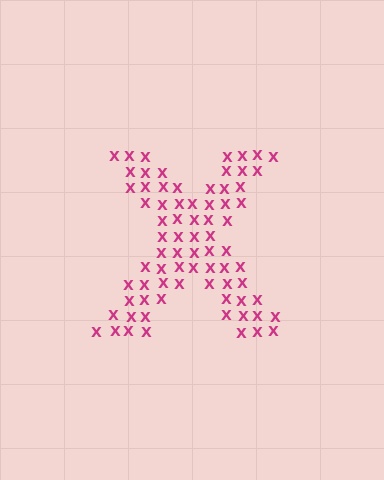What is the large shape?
The large shape is the letter X.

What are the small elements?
The small elements are letter X's.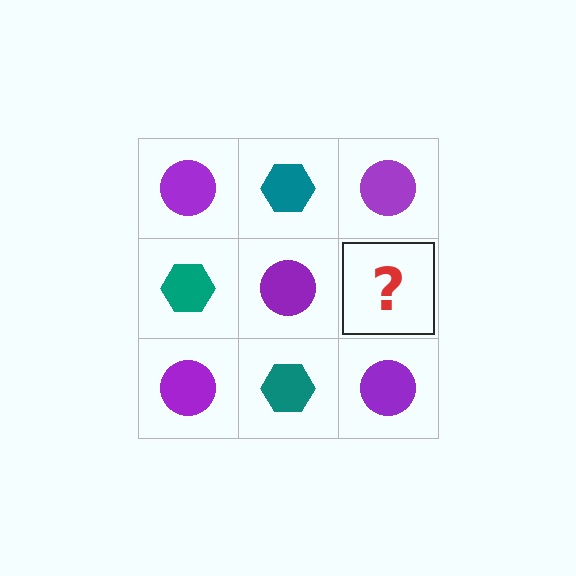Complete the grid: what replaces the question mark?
The question mark should be replaced with a teal hexagon.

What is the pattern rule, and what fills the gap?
The rule is that it alternates purple circle and teal hexagon in a checkerboard pattern. The gap should be filled with a teal hexagon.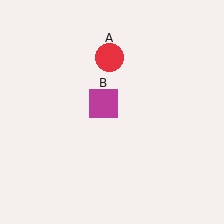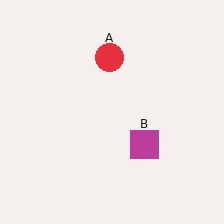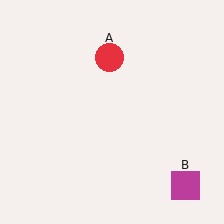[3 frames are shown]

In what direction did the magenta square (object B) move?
The magenta square (object B) moved down and to the right.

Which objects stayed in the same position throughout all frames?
Red circle (object A) remained stationary.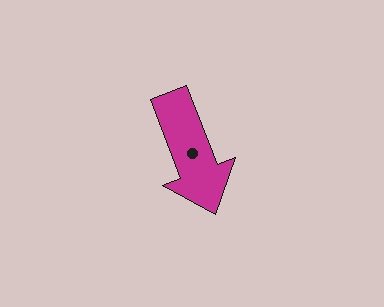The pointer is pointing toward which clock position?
Roughly 5 o'clock.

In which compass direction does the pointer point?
South.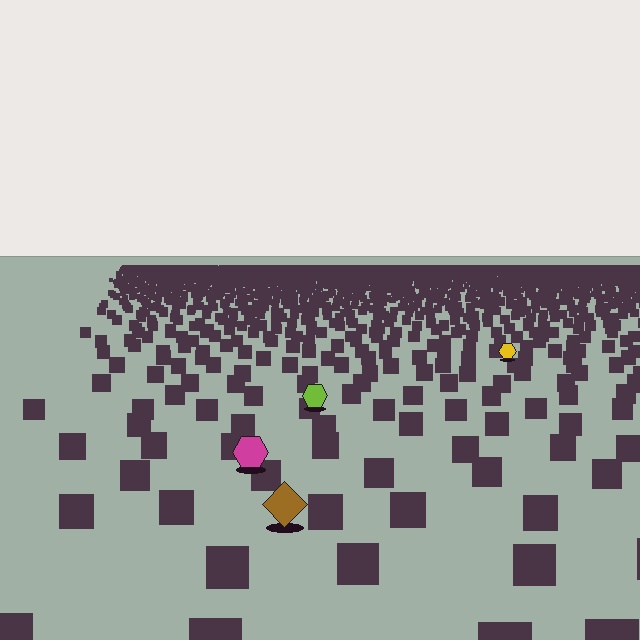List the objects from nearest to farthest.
From nearest to farthest: the brown diamond, the magenta hexagon, the lime hexagon, the yellow hexagon.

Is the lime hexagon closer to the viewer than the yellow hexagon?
Yes. The lime hexagon is closer — you can tell from the texture gradient: the ground texture is coarser near it.